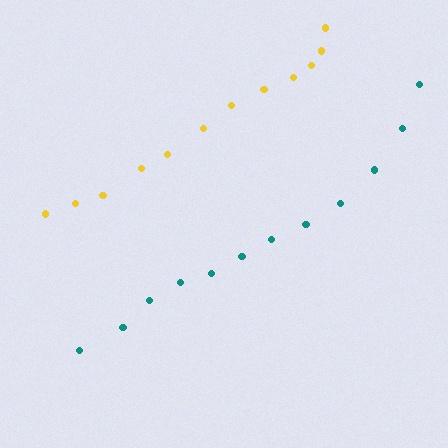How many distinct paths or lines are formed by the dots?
There are 2 distinct paths.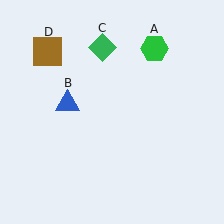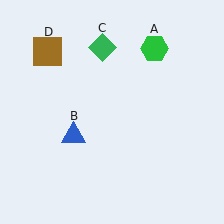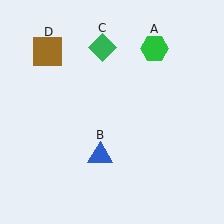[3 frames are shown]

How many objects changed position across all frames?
1 object changed position: blue triangle (object B).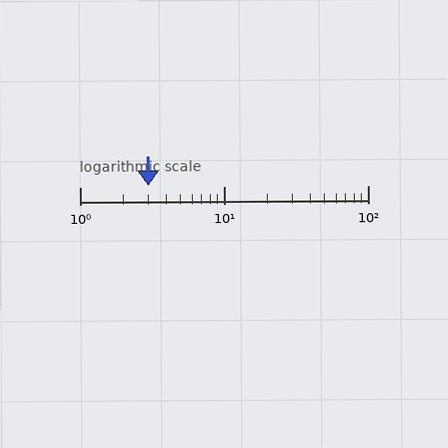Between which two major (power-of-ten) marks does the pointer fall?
The pointer is between 1 and 10.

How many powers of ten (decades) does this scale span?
The scale spans 2 decades, from 1 to 100.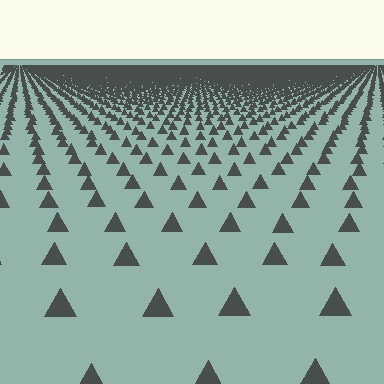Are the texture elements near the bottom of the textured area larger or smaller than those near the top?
Larger. Near the bottom, elements are closer to the viewer and appear at a bigger on-screen size.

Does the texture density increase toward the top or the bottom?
Density increases toward the top.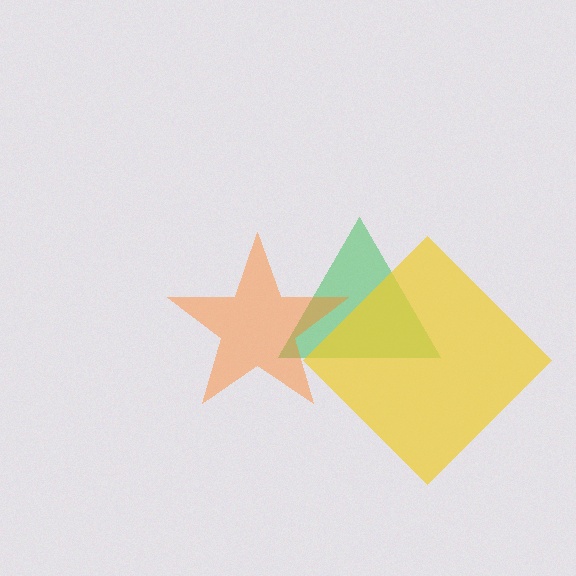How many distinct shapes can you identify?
There are 3 distinct shapes: a green triangle, a yellow diamond, an orange star.